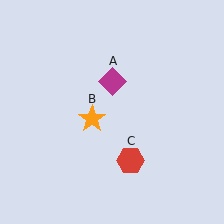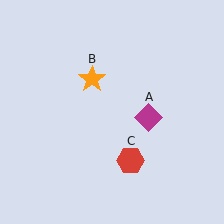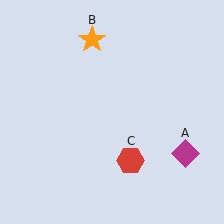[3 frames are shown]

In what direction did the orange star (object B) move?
The orange star (object B) moved up.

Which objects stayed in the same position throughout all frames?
Red hexagon (object C) remained stationary.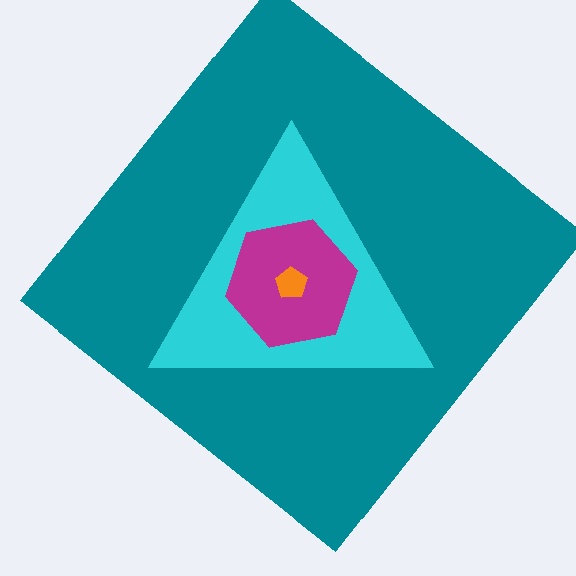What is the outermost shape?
The teal diamond.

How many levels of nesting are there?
4.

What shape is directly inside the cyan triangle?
The magenta hexagon.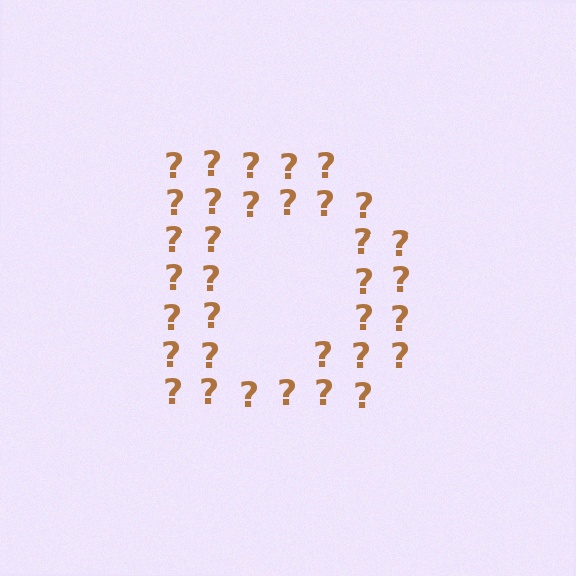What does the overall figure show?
The overall figure shows the letter D.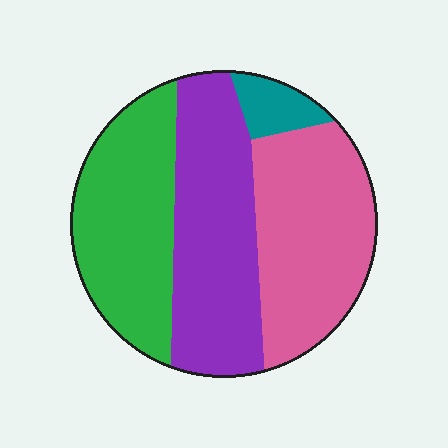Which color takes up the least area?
Teal, at roughly 5%.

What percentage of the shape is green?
Green covers 30% of the shape.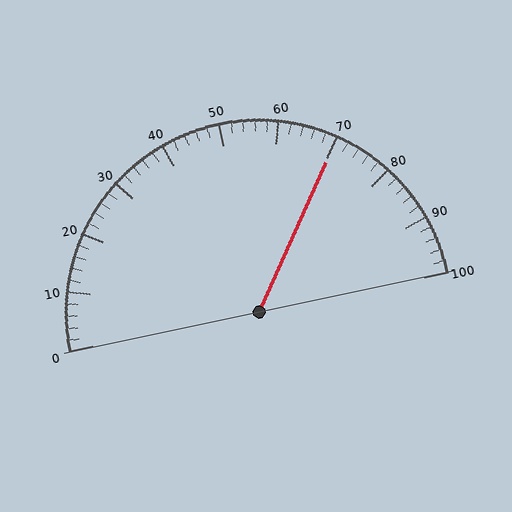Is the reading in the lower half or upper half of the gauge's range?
The reading is in the upper half of the range (0 to 100).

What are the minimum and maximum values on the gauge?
The gauge ranges from 0 to 100.